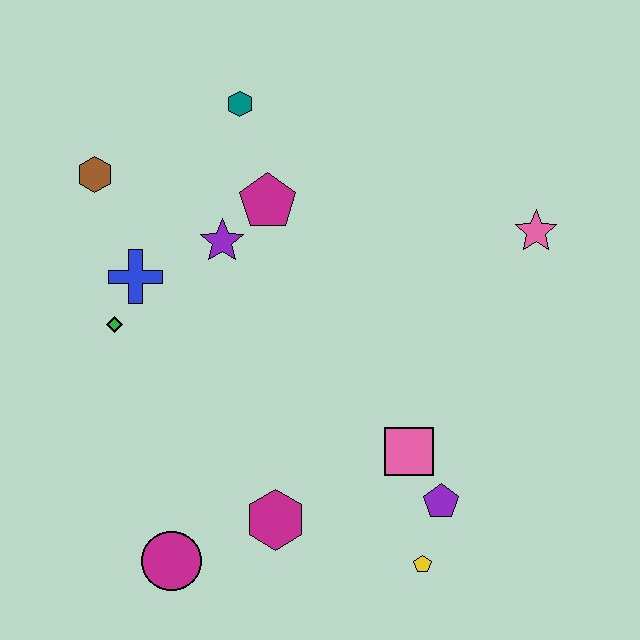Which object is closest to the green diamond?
The blue cross is closest to the green diamond.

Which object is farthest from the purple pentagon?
The brown hexagon is farthest from the purple pentagon.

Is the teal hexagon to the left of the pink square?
Yes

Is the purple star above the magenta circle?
Yes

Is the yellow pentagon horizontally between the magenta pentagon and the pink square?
No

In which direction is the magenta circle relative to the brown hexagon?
The magenta circle is below the brown hexagon.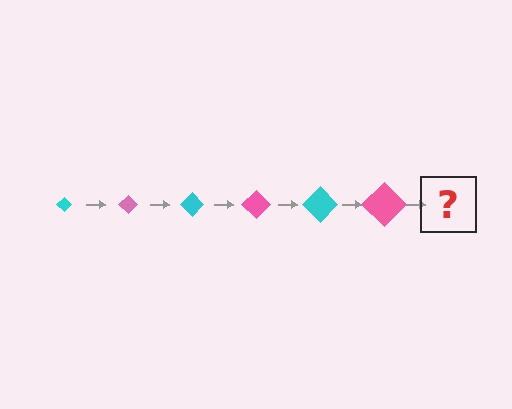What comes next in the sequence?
The next element should be a cyan diamond, larger than the previous one.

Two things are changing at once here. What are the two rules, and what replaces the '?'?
The two rules are that the diamond grows larger each step and the color cycles through cyan and pink. The '?' should be a cyan diamond, larger than the previous one.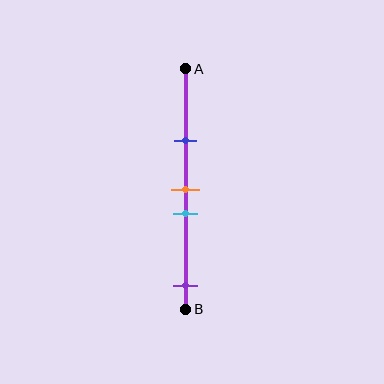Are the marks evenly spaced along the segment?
No, the marks are not evenly spaced.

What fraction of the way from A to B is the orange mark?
The orange mark is approximately 50% (0.5) of the way from A to B.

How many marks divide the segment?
There are 4 marks dividing the segment.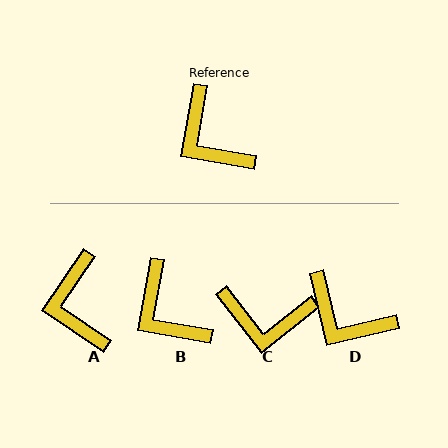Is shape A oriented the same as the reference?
No, it is off by about 24 degrees.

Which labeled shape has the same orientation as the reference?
B.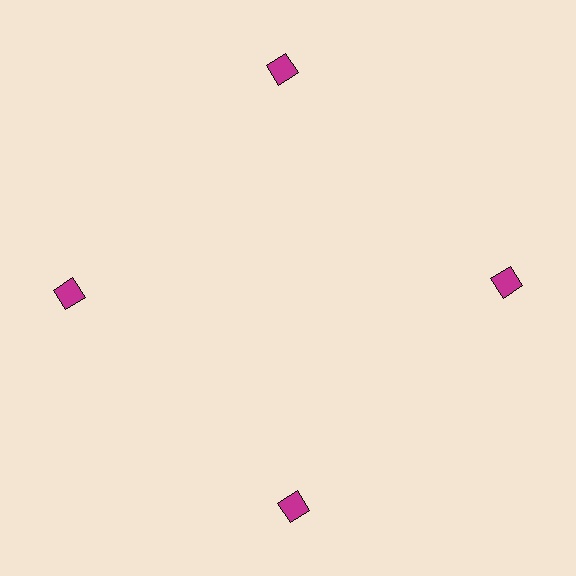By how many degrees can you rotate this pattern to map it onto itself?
The pattern maps onto itself every 90 degrees of rotation.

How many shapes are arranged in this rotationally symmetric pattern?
There are 4 shapes, arranged in 4 groups of 1.